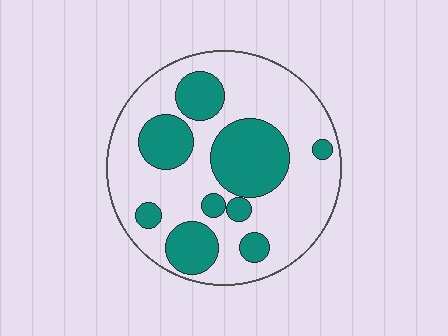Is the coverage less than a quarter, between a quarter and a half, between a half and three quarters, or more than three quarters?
Between a quarter and a half.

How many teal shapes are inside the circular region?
9.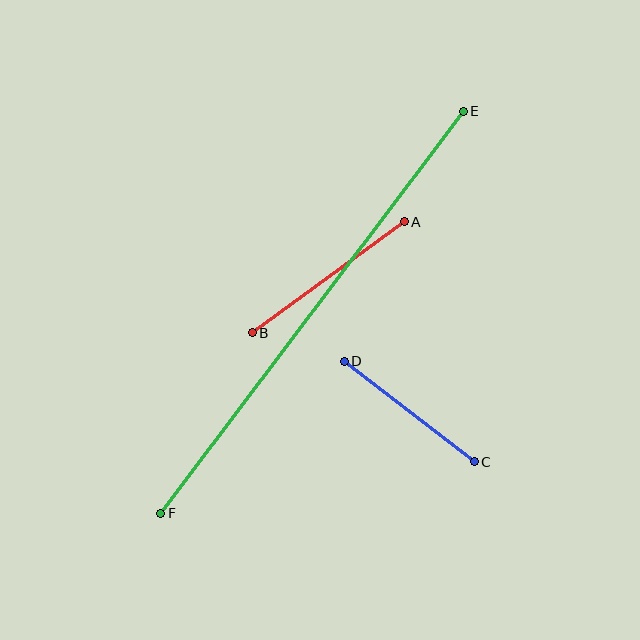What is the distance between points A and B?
The distance is approximately 188 pixels.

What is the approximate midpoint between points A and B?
The midpoint is at approximately (328, 277) pixels.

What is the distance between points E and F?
The distance is approximately 503 pixels.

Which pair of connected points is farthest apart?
Points E and F are farthest apart.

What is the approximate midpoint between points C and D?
The midpoint is at approximately (409, 412) pixels.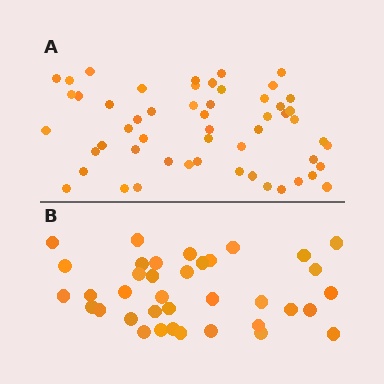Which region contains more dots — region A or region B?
Region A (the top region) has more dots.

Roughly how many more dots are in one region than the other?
Region A has approximately 15 more dots than region B.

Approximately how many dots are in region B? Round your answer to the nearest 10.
About 40 dots. (The exact count is 37, which rounds to 40.)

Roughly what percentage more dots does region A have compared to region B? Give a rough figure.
About 45% more.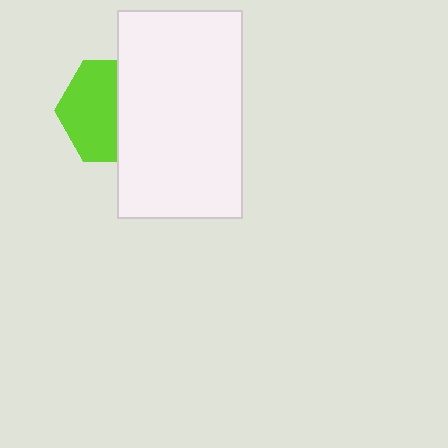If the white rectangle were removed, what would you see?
You would see the complete lime hexagon.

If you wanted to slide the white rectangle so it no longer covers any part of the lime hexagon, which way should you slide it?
Slide it right — that is the most direct way to separate the two shapes.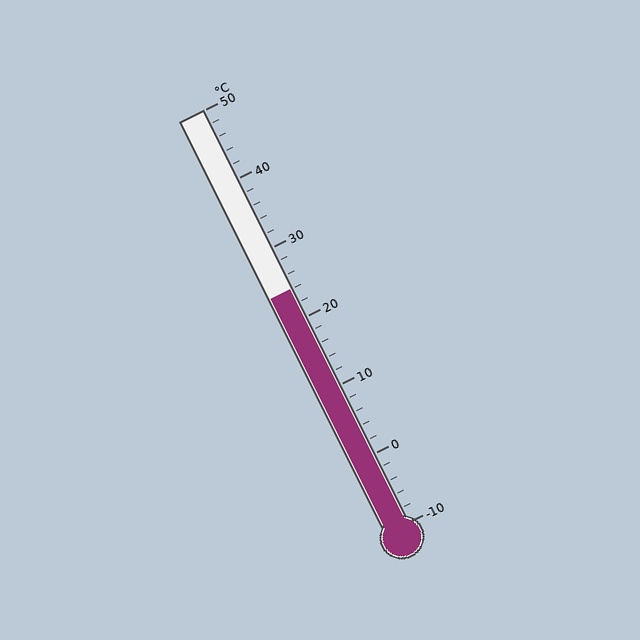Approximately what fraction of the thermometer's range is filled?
The thermometer is filled to approximately 55% of its range.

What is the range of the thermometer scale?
The thermometer scale ranges from -10°C to 50°C.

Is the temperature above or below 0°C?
The temperature is above 0°C.